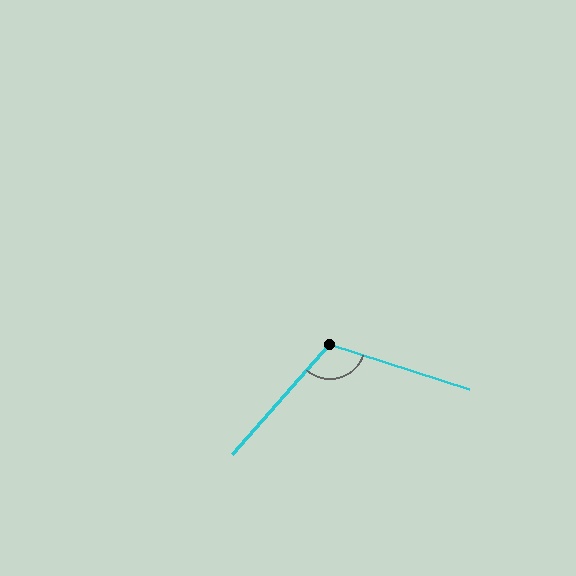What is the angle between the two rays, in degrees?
Approximately 113 degrees.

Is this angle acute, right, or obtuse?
It is obtuse.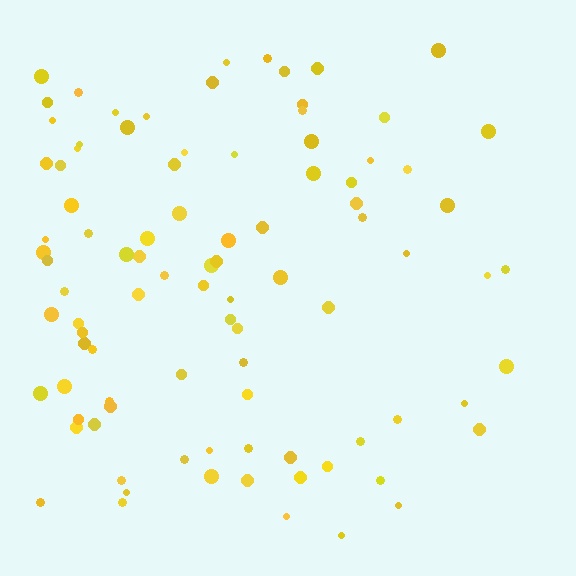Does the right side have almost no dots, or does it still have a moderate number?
Still a moderate number, just noticeably fewer than the left.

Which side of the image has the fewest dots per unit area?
The right.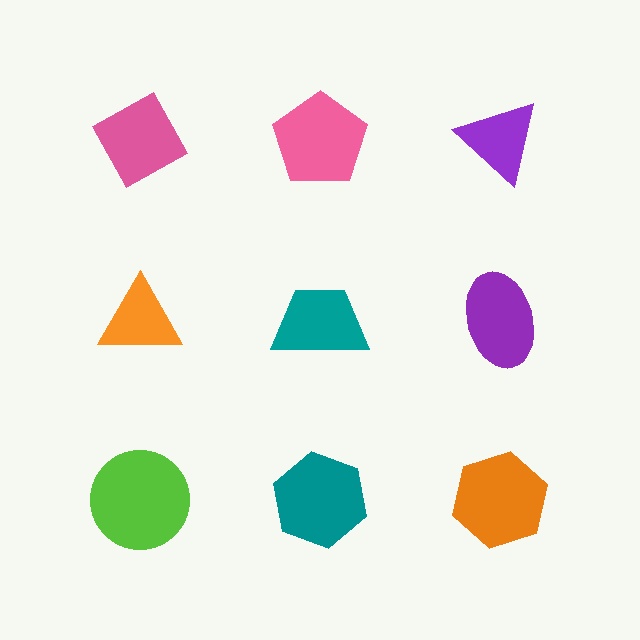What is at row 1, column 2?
A pink pentagon.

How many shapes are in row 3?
3 shapes.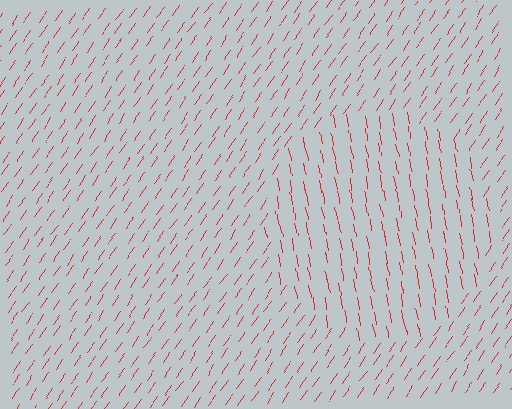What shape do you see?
I see a circle.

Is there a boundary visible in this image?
Yes, there is a texture boundary formed by a change in line orientation.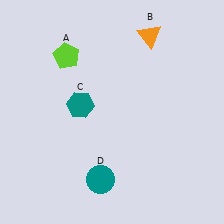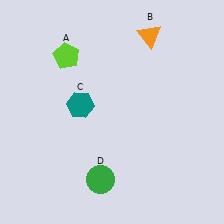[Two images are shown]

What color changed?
The circle (D) changed from teal in Image 1 to green in Image 2.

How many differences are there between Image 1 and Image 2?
There is 1 difference between the two images.